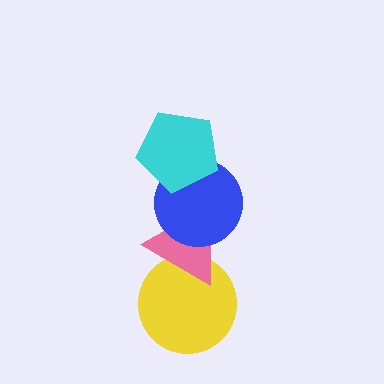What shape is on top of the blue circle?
The cyan pentagon is on top of the blue circle.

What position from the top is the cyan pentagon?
The cyan pentagon is 1st from the top.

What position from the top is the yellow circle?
The yellow circle is 4th from the top.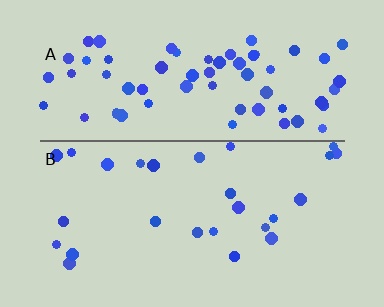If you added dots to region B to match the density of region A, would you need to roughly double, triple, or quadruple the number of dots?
Approximately triple.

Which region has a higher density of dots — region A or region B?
A (the top).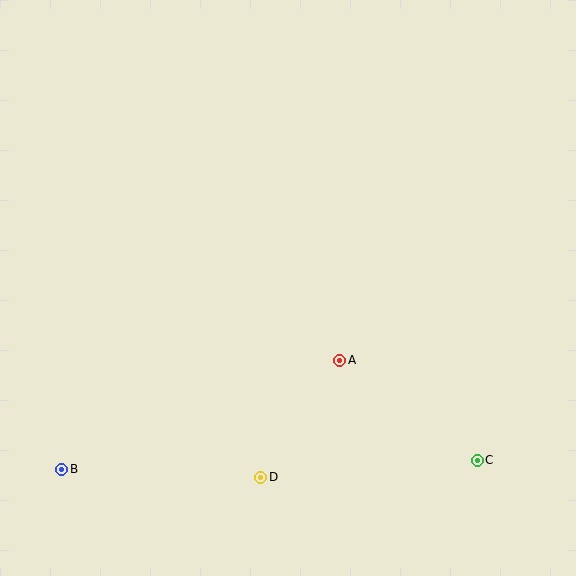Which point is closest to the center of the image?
Point A at (340, 360) is closest to the center.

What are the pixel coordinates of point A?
Point A is at (340, 360).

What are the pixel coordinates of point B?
Point B is at (62, 469).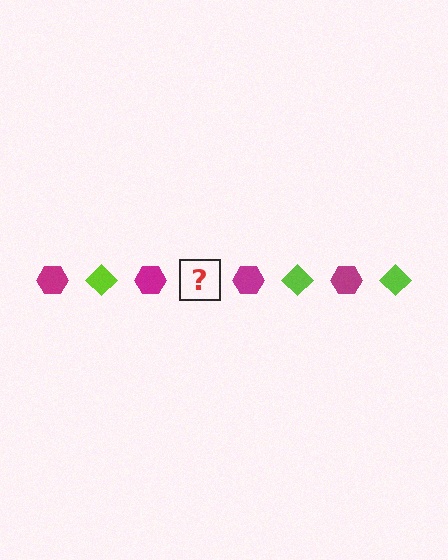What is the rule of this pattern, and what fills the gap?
The rule is that the pattern alternates between magenta hexagon and lime diamond. The gap should be filled with a lime diamond.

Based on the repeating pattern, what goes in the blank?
The blank should be a lime diamond.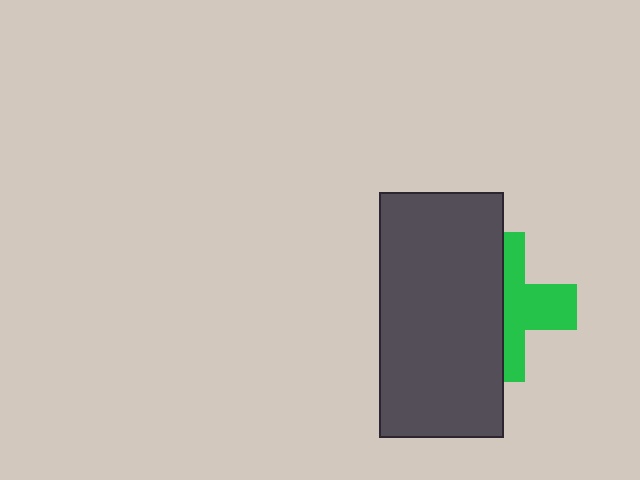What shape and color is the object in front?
The object in front is a dark gray rectangle.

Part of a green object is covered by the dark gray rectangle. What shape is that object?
It is a cross.